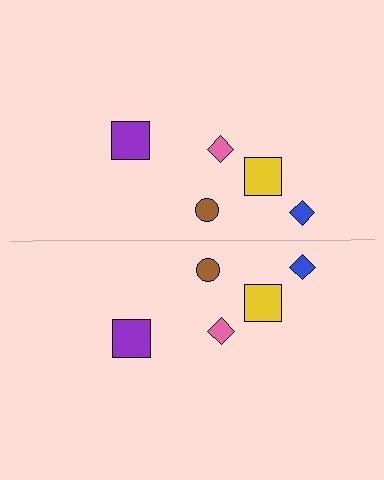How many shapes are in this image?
There are 10 shapes in this image.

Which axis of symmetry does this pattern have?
The pattern has a horizontal axis of symmetry running through the center of the image.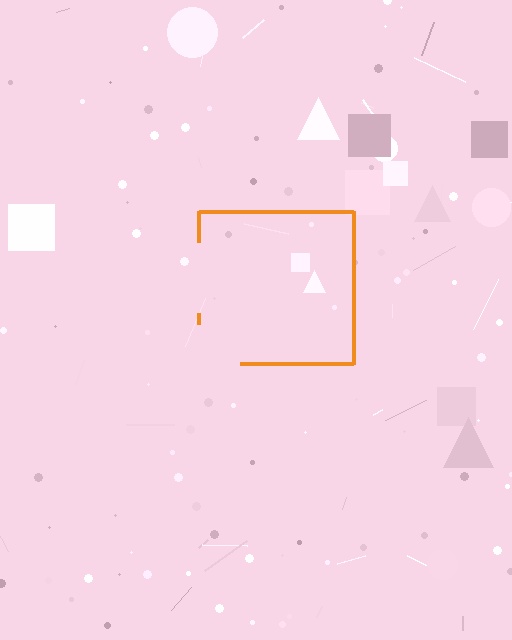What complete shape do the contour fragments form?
The contour fragments form a square.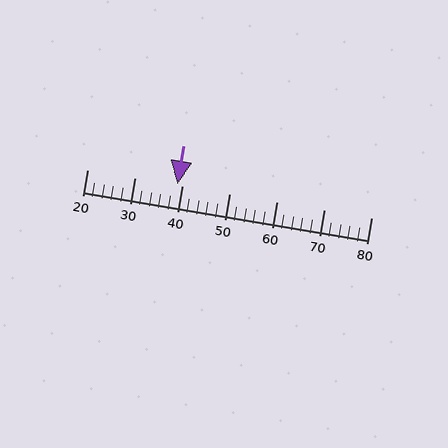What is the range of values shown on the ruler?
The ruler shows values from 20 to 80.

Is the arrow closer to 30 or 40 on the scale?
The arrow is closer to 40.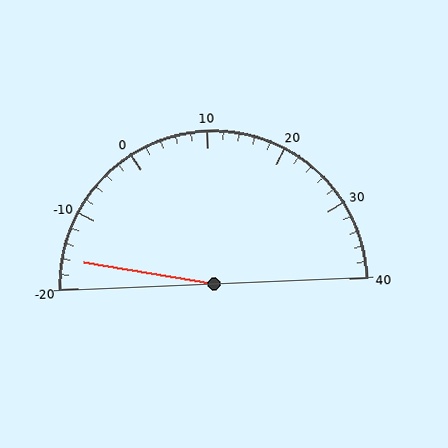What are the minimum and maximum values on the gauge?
The gauge ranges from -20 to 40.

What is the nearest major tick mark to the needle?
The nearest major tick mark is -20.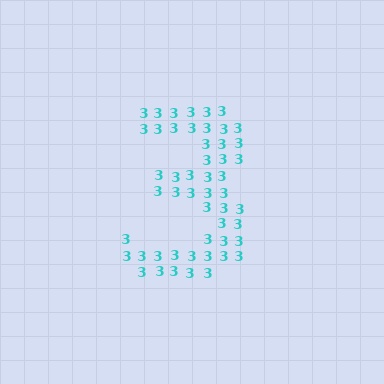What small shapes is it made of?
It is made of small digit 3's.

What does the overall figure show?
The overall figure shows the digit 3.